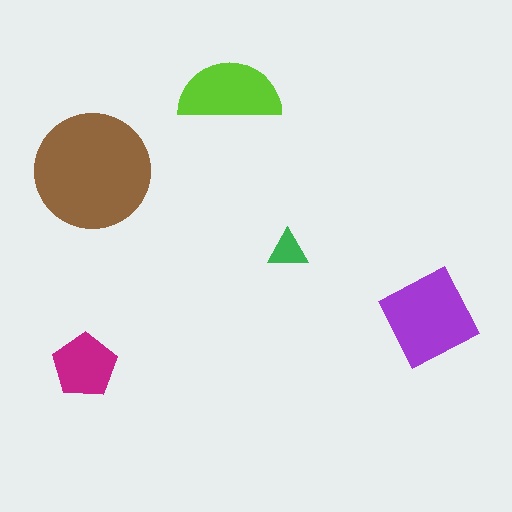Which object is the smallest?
The green triangle.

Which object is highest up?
The lime semicircle is topmost.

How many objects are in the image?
There are 5 objects in the image.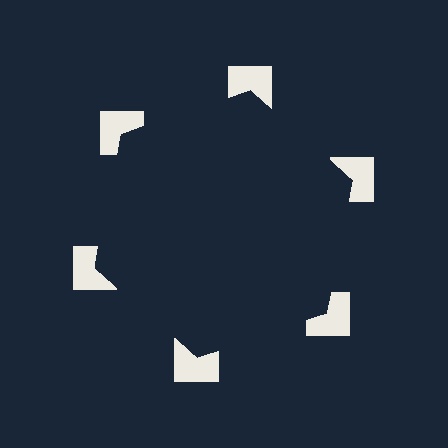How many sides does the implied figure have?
6 sides.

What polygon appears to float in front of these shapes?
An illusory hexagon — its edges are inferred from the aligned wedge cuts in the notched squares, not physically drawn.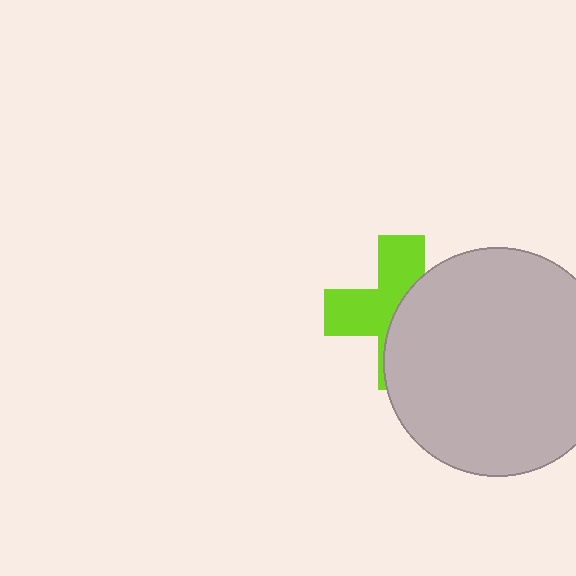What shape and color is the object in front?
The object in front is a light gray circle.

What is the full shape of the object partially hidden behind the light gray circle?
The partially hidden object is a lime cross.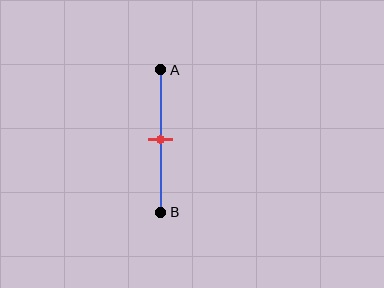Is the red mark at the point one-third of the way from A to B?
No, the mark is at about 50% from A, not at the 33% one-third point.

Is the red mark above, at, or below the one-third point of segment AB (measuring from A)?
The red mark is below the one-third point of segment AB.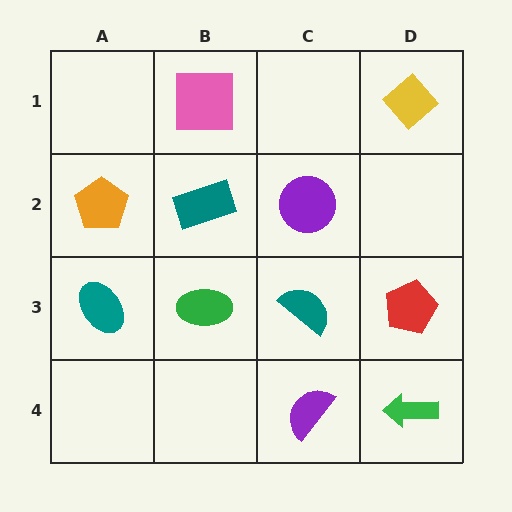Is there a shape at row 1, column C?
No, that cell is empty.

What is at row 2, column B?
A teal rectangle.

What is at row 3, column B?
A green ellipse.